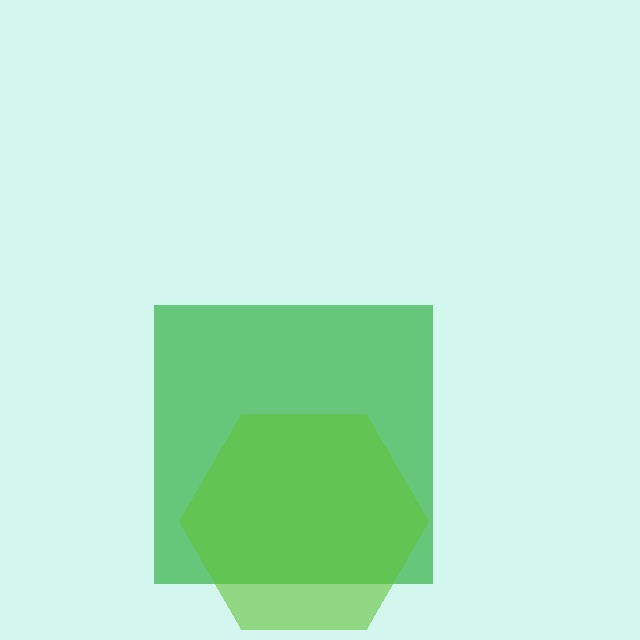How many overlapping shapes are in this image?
There are 2 overlapping shapes in the image.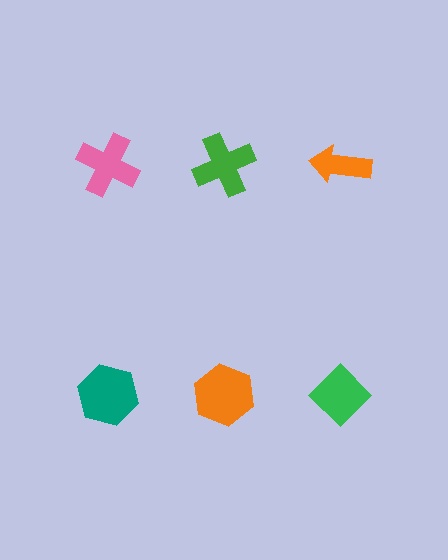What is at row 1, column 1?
A pink cross.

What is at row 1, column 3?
An orange arrow.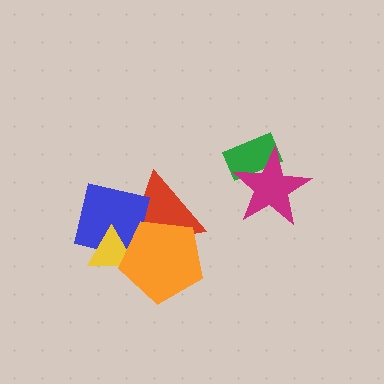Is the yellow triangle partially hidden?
Yes, it is partially covered by another shape.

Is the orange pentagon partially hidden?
No, no other shape covers it.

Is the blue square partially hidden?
Yes, it is partially covered by another shape.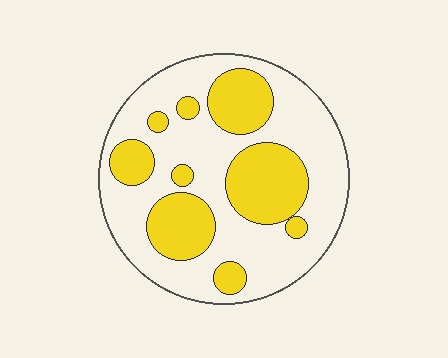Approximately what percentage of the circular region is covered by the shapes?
Approximately 35%.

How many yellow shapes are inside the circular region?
9.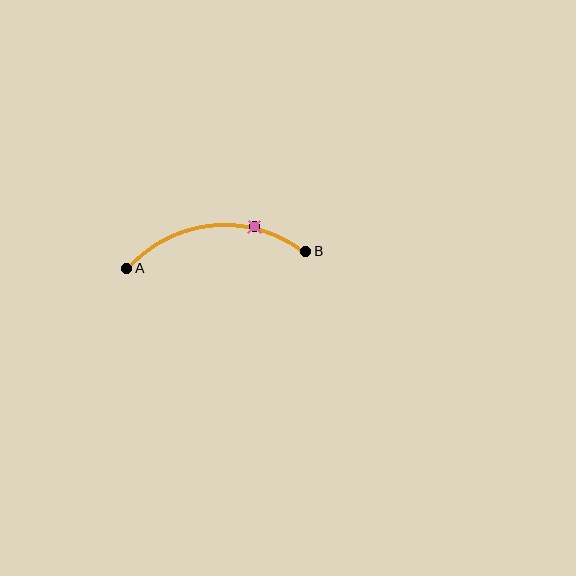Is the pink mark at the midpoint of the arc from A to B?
No. The pink mark lies on the arc but is closer to endpoint B. The arc midpoint would be at the point on the curve equidistant along the arc from both A and B.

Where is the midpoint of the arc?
The arc midpoint is the point on the curve farthest from the straight line joining A and B. It sits above that line.